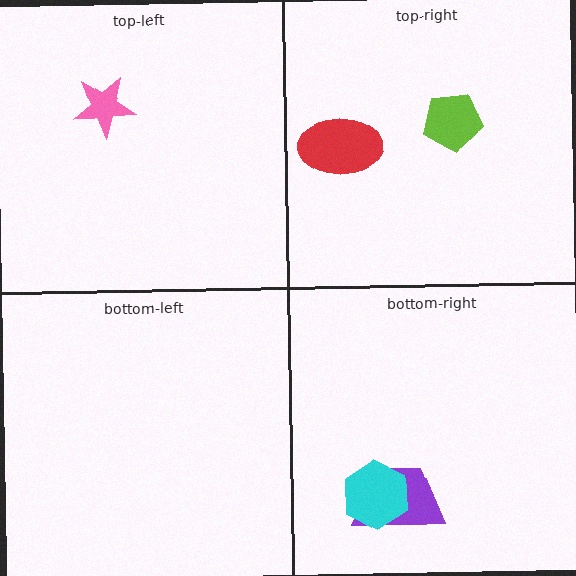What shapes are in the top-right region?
The red ellipse, the lime pentagon.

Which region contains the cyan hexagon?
The bottom-right region.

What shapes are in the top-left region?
The pink star.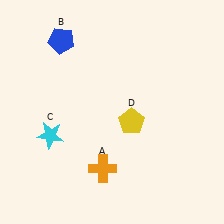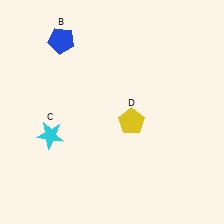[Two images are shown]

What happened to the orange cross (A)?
The orange cross (A) was removed in Image 2. It was in the bottom-left area of Image 1.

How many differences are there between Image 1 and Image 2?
There is 1 difference between the two images.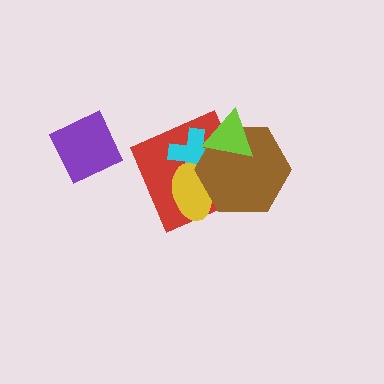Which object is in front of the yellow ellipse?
The brown hexagon is in front of the yellow ellipse.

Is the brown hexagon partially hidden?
Yes, it is partially covered by another shape.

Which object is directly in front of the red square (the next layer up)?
The cyan cross is directly in front of the red square.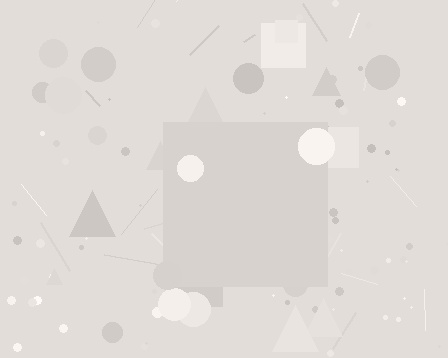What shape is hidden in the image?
A square is hidden in the image.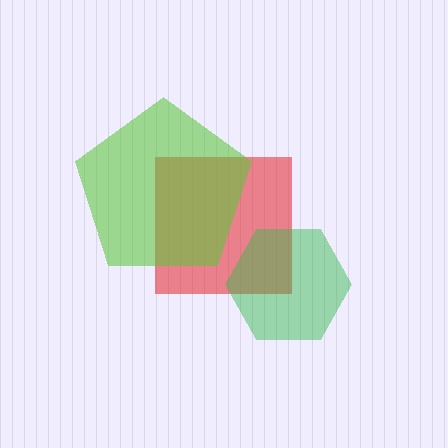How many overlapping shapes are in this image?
There are 3 overlapping shapes in the image.